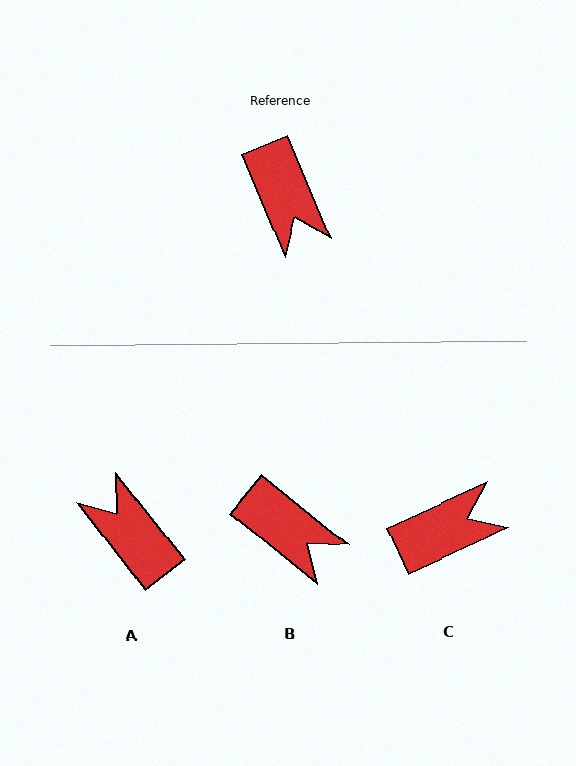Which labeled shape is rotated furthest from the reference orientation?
A, about 165 degrees away.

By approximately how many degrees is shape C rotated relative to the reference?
Approximately 92 degrees counter-clockwise.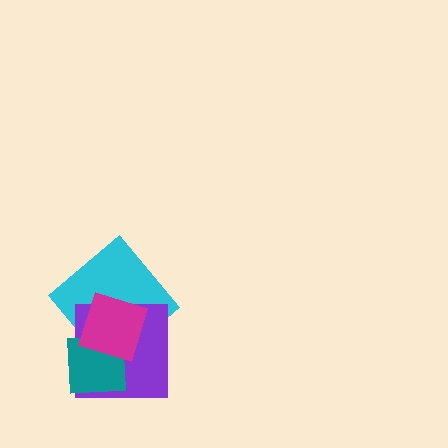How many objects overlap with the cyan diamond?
3 objects overlap with the cyan diamond.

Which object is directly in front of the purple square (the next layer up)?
The teal square is directly in front of the purple square.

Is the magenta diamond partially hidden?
No, no other shape covers it.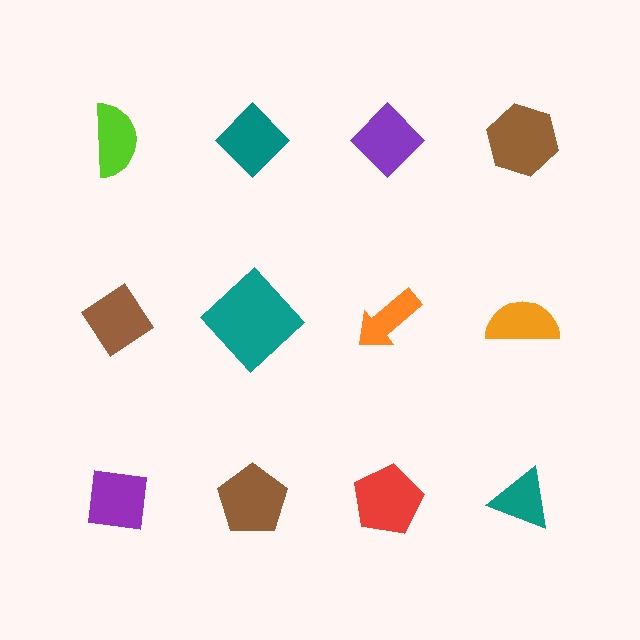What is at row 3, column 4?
A teal triangle.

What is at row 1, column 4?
A brown hexagon.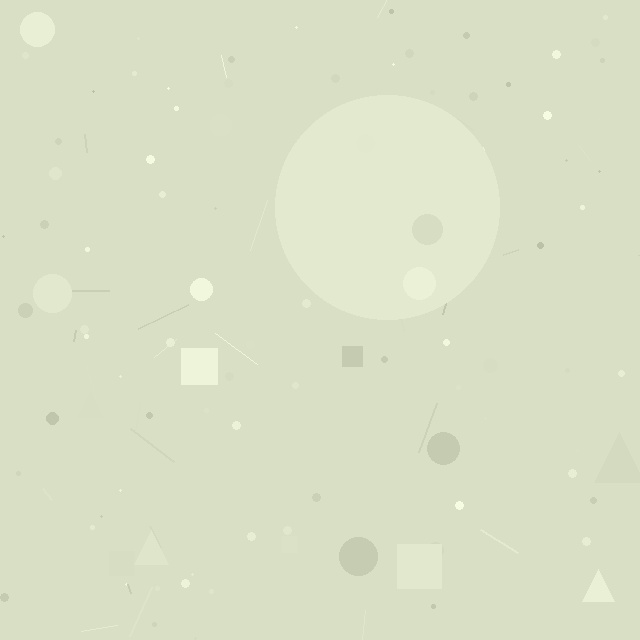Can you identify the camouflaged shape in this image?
The camouflaged shape is a circle.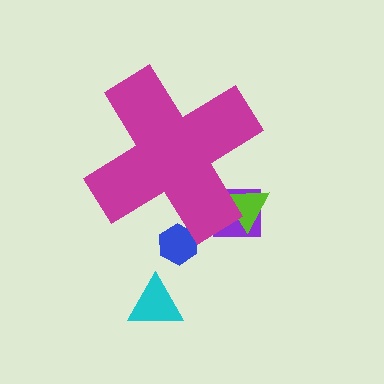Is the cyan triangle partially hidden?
No, the cyan triangle is fully visible.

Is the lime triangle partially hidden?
Yes, the lime triangle is partially hidden behind the magenta cross.